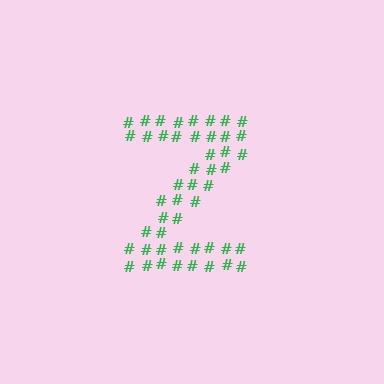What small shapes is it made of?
It is made of small hash symbols.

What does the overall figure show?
The overall figure shows the letter Z.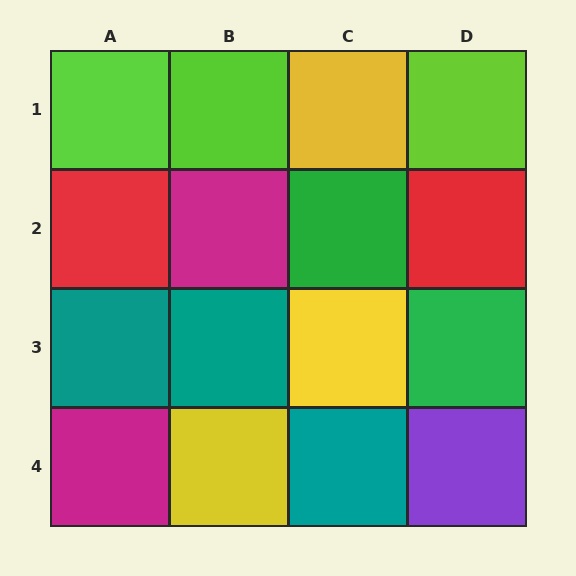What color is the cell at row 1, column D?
Lime.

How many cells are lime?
3 cells are lime.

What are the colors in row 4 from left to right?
Magenta, yellow, teal, purple.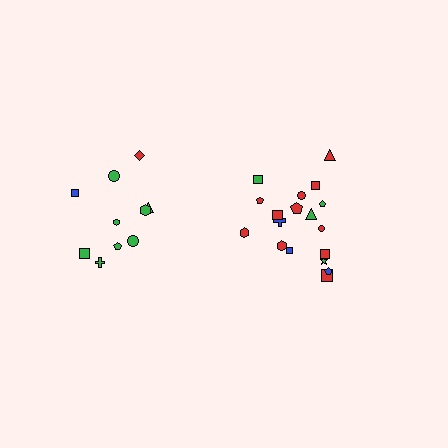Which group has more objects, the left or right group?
The right group.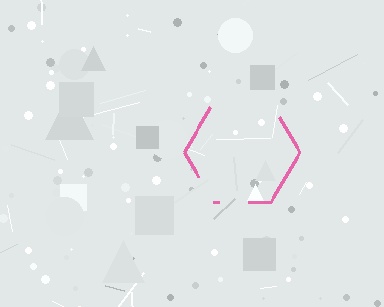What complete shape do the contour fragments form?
The contour fragments form a hexagon.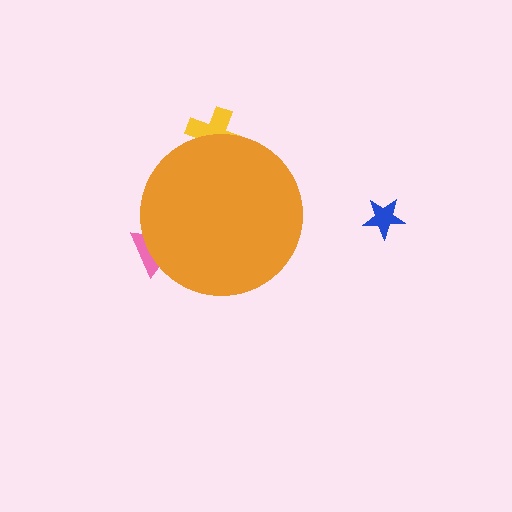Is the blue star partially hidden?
No, the blue star is fully visible.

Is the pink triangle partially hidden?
Yes, the pink triangle is partially hidden behind the orange circle.